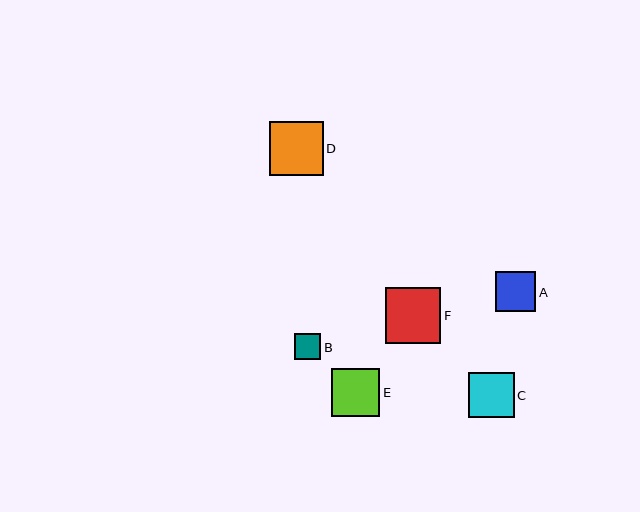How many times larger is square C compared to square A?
Square C is approximately 1.1 times the size of square A.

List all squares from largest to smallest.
From largest to smallest: F, D, E, C, A, B.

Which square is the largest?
Square F is the largest with a size of approximately 56 pixels.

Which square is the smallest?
Square B is the smallest with a size of approximately 27 pixels.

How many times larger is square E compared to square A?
Square E is approximately 1.2 times the size of square A.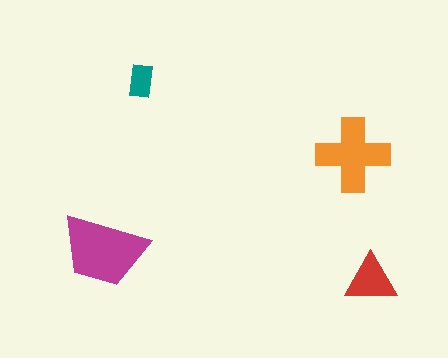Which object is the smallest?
The teal rectangle.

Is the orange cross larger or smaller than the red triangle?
Larger.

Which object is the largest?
The magenta trapezoid.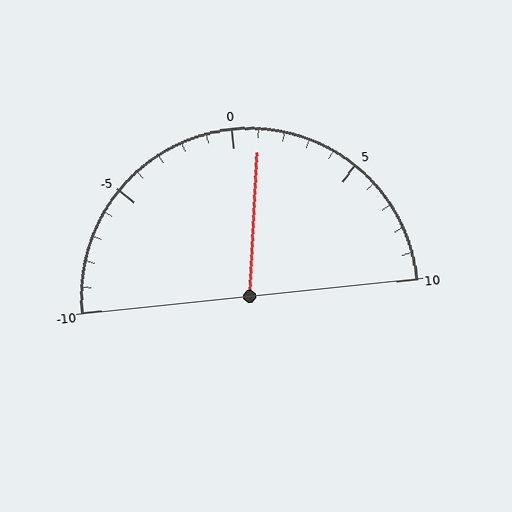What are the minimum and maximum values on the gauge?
The gauge ranges from -10 to 10.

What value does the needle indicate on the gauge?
The needle indicates approximately 1.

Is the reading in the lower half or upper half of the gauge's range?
The reading is in the upper half of the range (-10 to 10).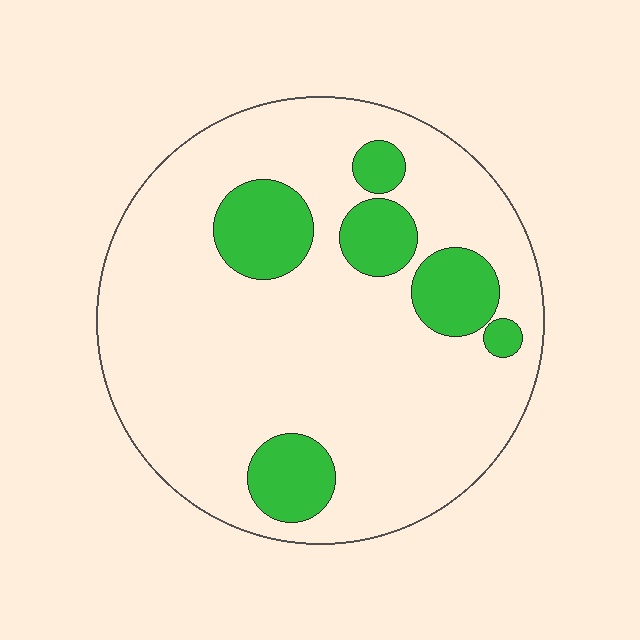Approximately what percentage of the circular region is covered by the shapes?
Approximately 20%.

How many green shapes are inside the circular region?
6.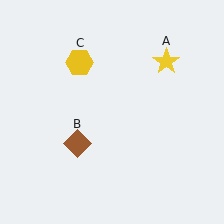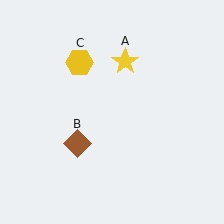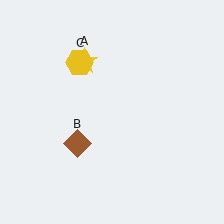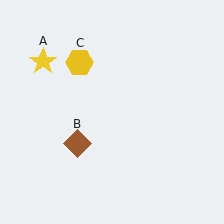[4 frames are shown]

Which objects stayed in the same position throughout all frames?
Brown diamond (object B) and yellow hexagon (object C) remained stationary.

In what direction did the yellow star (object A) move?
The yellow star (object A) moved left.